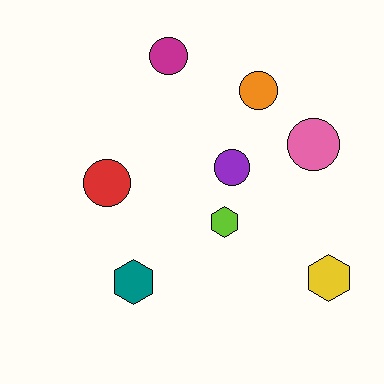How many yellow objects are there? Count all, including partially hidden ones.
There is 1 yellow object.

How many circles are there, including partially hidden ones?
There are 5 circles.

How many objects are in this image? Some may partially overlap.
There are 8 objects.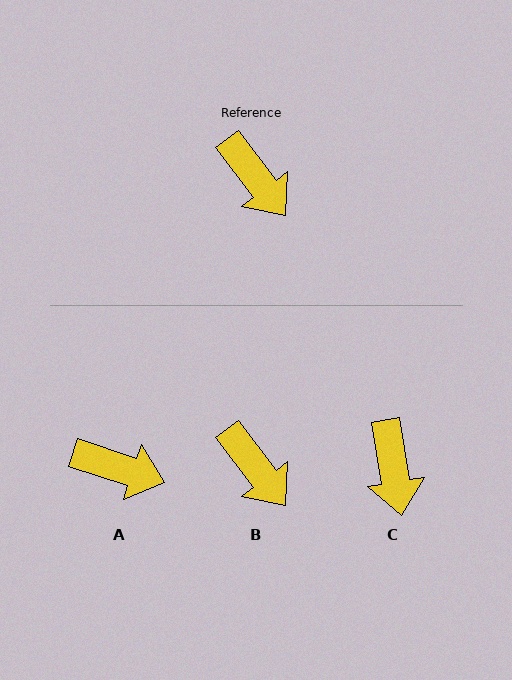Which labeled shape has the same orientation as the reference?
B.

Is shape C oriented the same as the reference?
No, it is off by about 28 degrees.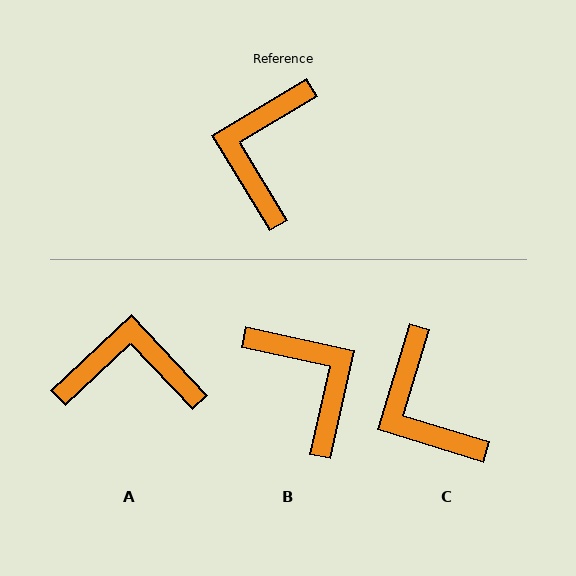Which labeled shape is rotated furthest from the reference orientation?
B, about 134 degrees away.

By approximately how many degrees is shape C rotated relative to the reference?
Approximately 42 degrees counter-clockwise.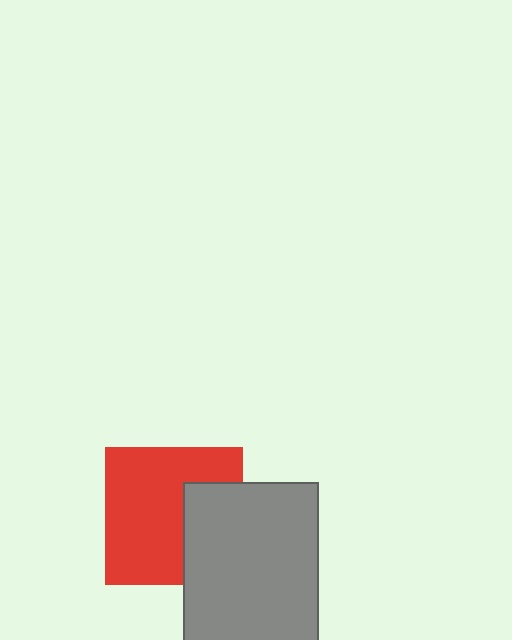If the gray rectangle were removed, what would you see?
You would see the complete red square.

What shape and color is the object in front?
The object in front is a gray rectangle.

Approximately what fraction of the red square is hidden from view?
Roughly 33% of the red square is hidden behind the gray rectangle.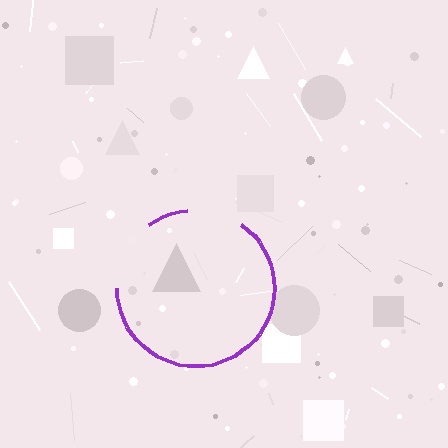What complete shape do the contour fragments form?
The contour fragments form a circle.